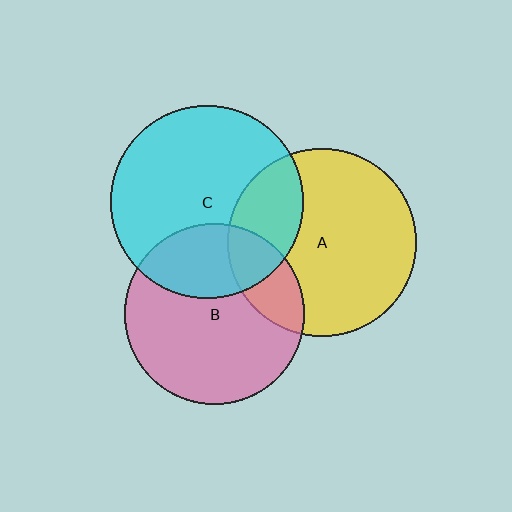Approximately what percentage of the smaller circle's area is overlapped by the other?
Approximately 20%.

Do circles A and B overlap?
Yes.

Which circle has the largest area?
Circle C (cyan).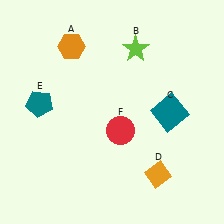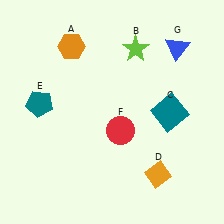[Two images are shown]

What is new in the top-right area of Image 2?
A blue triangle (G) was added in the top-right area of Image 2.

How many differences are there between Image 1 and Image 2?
There is 1 difference between the two images.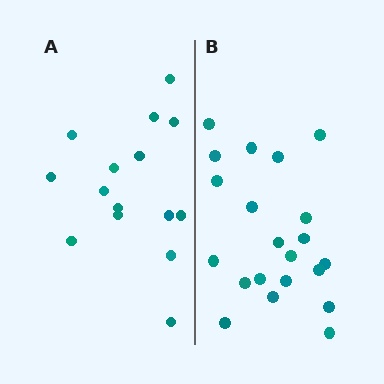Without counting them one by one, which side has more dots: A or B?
Region B (the right region) has more dots.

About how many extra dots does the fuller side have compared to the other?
Region B has about 6 more dots than region A.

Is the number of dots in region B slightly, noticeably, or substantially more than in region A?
Region B has noticeably more, but not dramatically so. The ratio is roughly 1.4 to 1.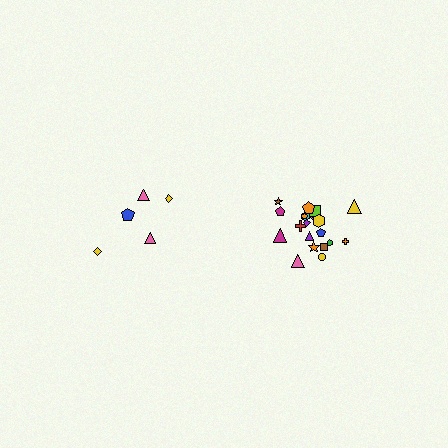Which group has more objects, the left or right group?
The right group.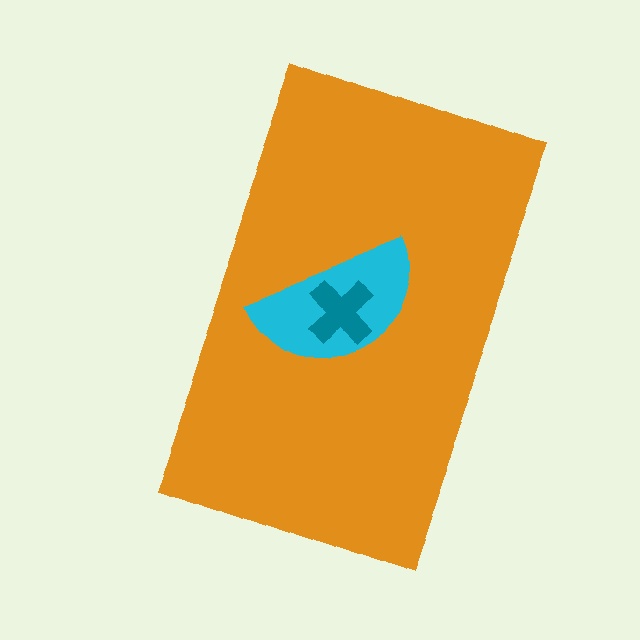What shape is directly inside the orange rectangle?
The cyan semicircle.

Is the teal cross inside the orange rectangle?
Yes.